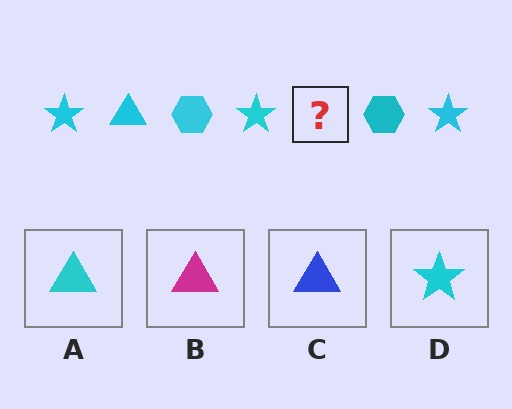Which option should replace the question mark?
Option A.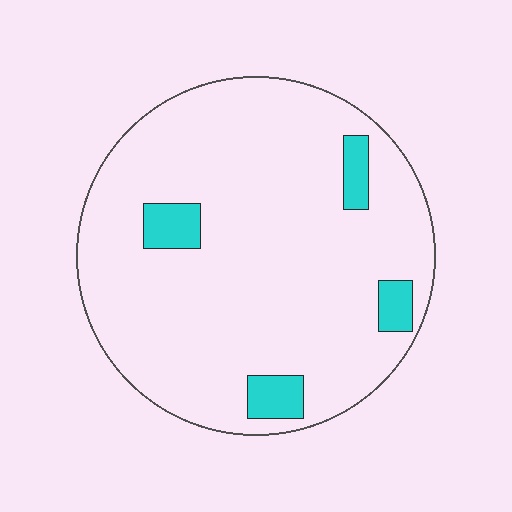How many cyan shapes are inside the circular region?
4.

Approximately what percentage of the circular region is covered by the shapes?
Approximately 10%.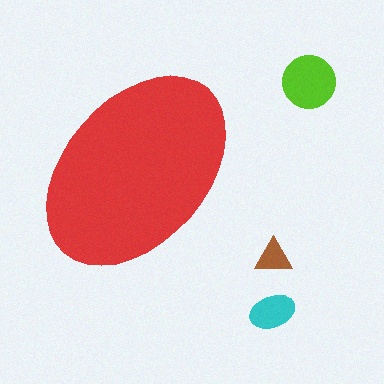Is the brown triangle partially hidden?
No, the brown triangle is fully visible.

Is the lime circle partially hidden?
No, the lime circle is fully visible.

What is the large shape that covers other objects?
A red ellipse.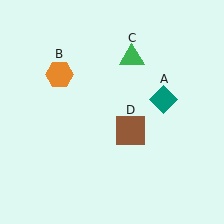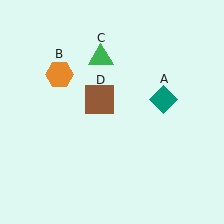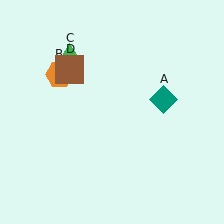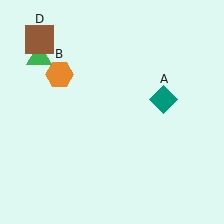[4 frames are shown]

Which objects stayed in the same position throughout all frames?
Teal diamond (object A) and orange hexagon (object B) remained stationary.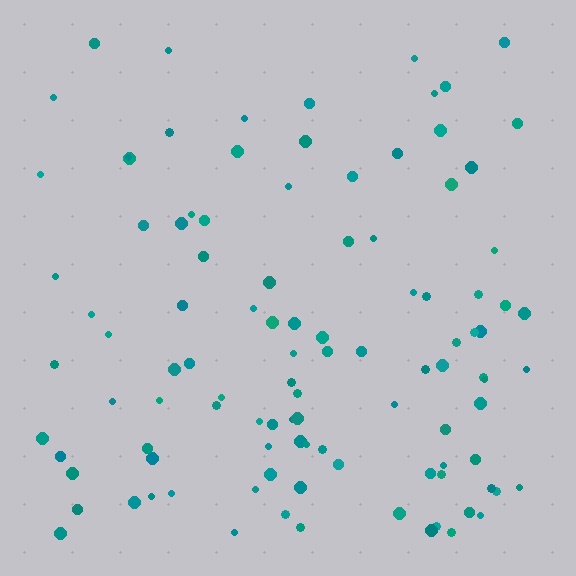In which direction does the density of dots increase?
From top to bottom, with the bottom side densest.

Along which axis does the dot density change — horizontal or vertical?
Vertical.